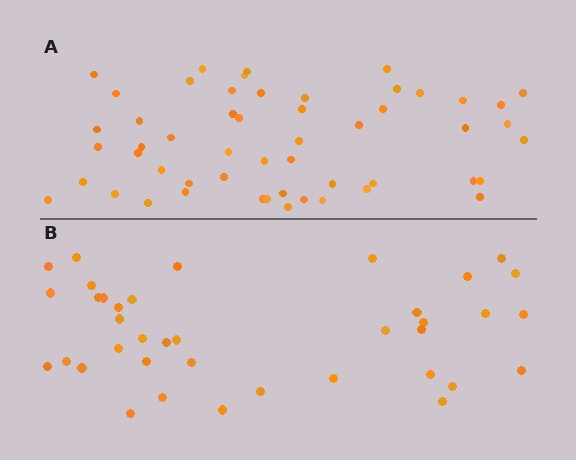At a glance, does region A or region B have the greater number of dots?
Region A (the top region) has more dots.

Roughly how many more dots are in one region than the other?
Region A has approximately 15 more dots than region B.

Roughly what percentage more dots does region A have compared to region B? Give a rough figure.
About 40% more.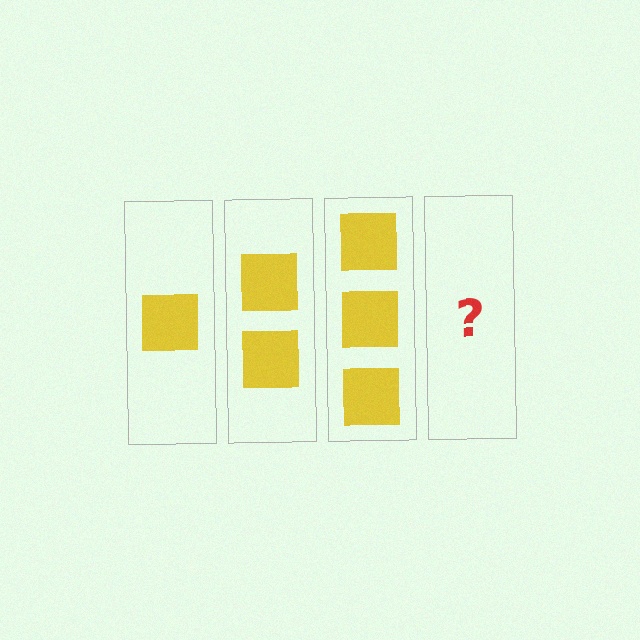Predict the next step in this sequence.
The next step is 4 squares.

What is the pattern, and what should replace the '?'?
The pattern is that each step adds one more square. The '?' should be 4 squares.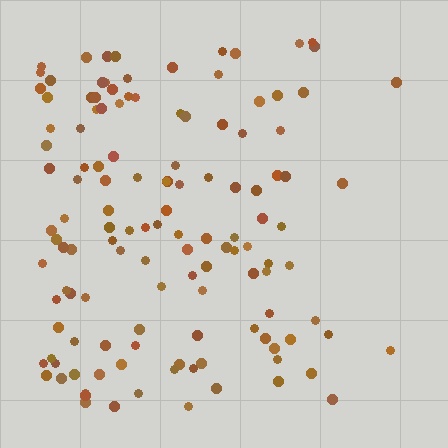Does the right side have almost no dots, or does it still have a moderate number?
Still a moderate number, just noticeably fewer than the left.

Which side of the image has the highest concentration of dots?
The left.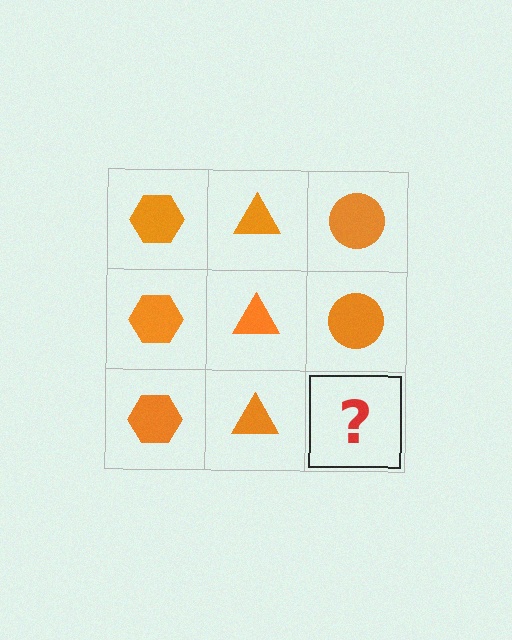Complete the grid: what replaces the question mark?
The question mark should be replaced with an orange circle.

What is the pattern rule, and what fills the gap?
The rule is that each column has a consistent shape. The gap should be filled with an orange circle.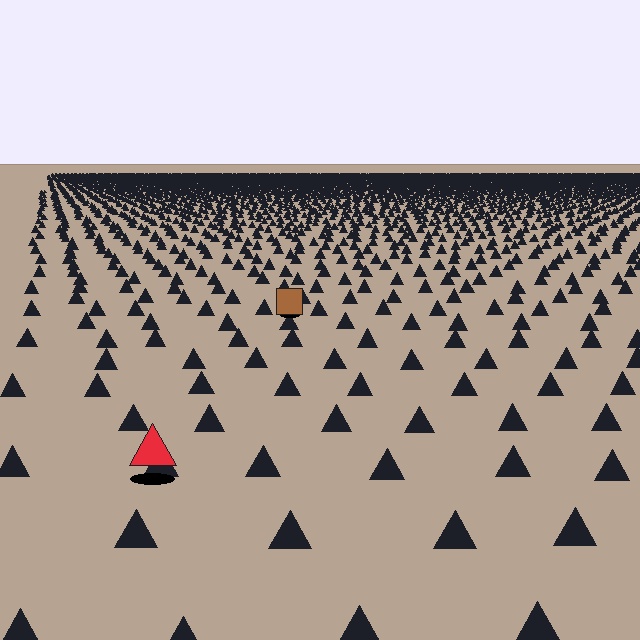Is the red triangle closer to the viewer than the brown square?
Yes. The red triangle is closer — you can tell from the texture gradient: the ground texture is coarser near it.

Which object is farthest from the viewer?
The brown square is farthest from the viewer. It appears smaller and the ground texture around it is denser.